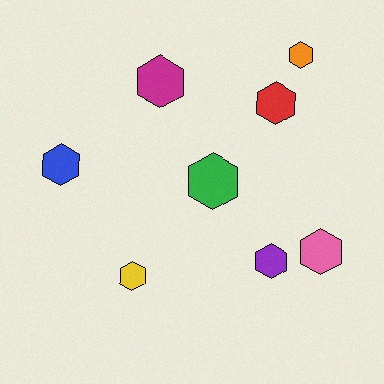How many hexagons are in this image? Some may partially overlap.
There are 8 hexagons.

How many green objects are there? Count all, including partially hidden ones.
There is 1 green object.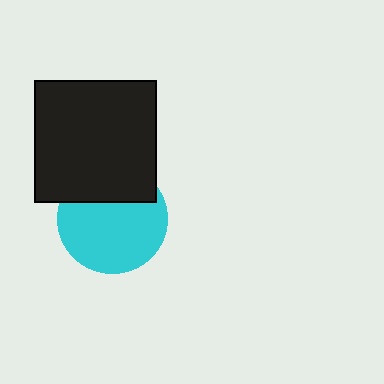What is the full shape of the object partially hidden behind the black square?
The partially hidden object is a cyan circle.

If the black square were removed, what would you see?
You would see the complete cyan circle.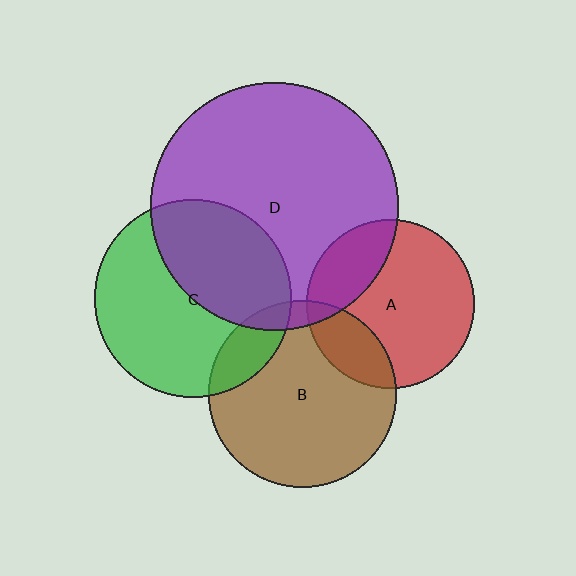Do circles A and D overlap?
Yes.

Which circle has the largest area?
Circle D (purple).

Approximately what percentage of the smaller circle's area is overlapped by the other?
Approximately 25%.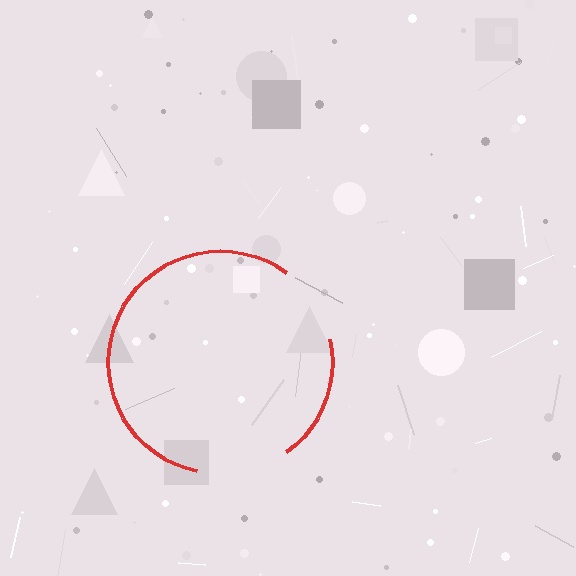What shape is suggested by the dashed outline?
The dashed outline suggests a circle.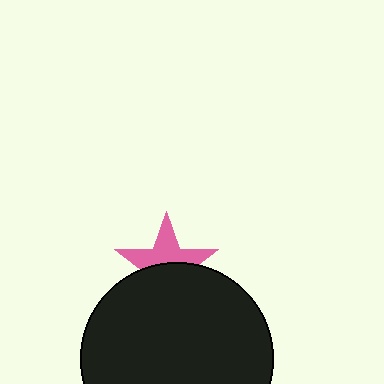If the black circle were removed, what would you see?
You would see the complete pink star.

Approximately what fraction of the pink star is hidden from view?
Roughly 51% of the pink star is hidden behind the black circle.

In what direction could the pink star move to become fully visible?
The pink star could move up. That would shift it out from behind the black circle entirely.